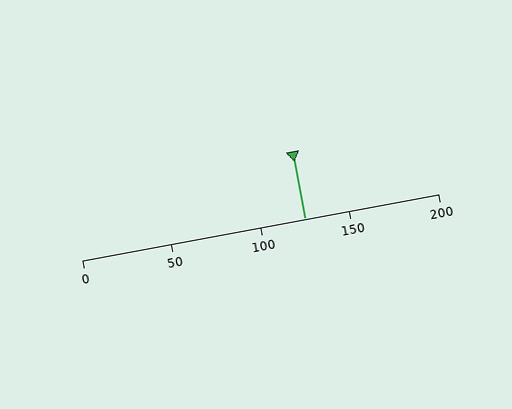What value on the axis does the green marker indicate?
The marker indicates approximately 125.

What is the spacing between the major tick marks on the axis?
The major ticks are spaced 50 apart.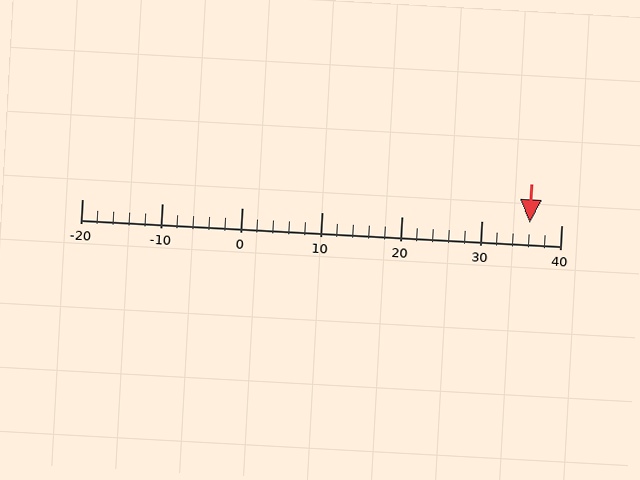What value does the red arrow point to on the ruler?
The red arrow points to approximately 36.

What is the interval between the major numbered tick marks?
The major tick marks are spaced 10 units apart.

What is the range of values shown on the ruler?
The ruler shows values from -20 to 40.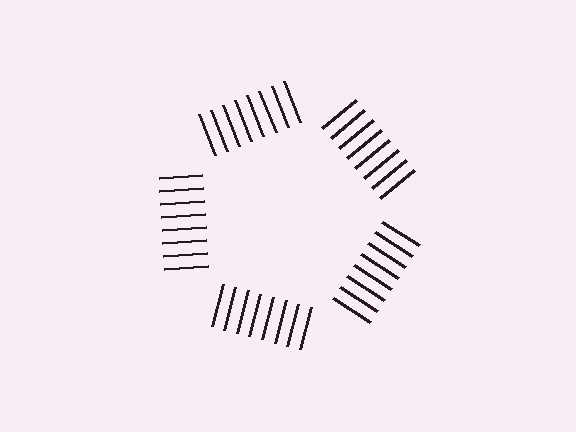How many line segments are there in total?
40 — 8 along each of the 5 edges.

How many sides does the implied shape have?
5 sides — the line-ends trace a pentagon.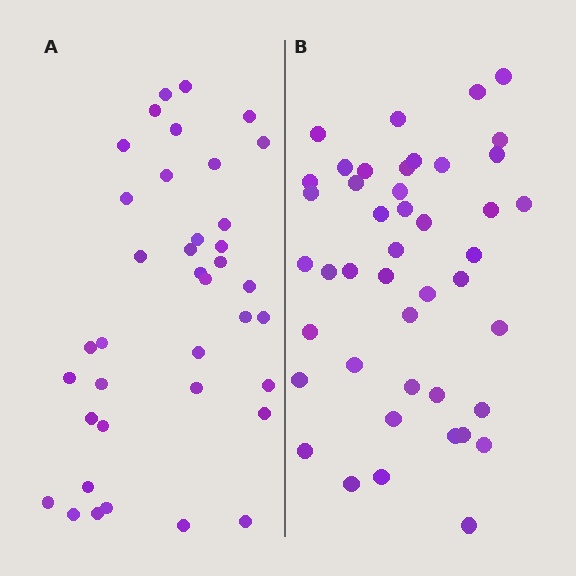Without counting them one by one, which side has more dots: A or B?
Region B (the right region) has more dots.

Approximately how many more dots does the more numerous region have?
Region B has about 6 more dots than region A.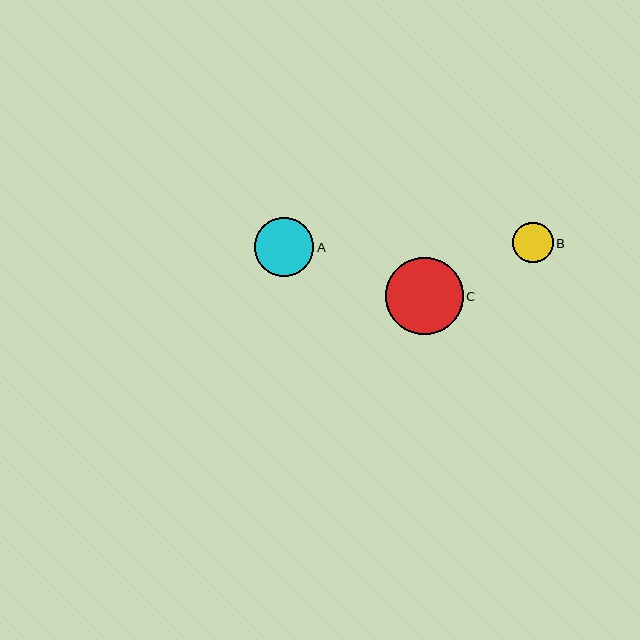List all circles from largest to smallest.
From largest to smallest: C, A, B.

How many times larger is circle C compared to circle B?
Circle C is approximately 1.9 times the size of circle B.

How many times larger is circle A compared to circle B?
Circle A is approximately 1.5 times the size of circle B.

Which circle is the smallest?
Circle B is the smallest with a size of approximately 40 pixels.